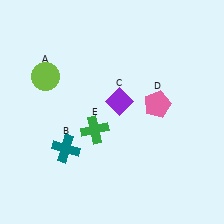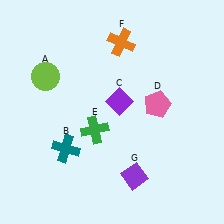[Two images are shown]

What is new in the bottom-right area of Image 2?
A purple diamond (G) was added in the bottom-right area of Image 2.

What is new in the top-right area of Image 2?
An orange cross (F) was added in the top-right area of Image 2.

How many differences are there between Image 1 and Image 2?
There are 2 differences between the two images.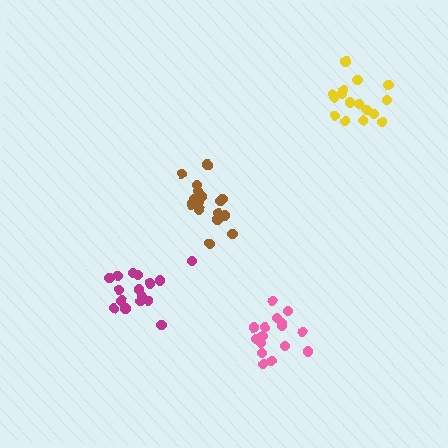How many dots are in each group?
Group 1: 16 dots, Group 2: 16 dots, Group 3: 17 dots, Group 4: 16 dots (65 total).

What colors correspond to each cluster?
The clusters are colored: yellow, pink, brown, magenta.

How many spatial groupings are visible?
There are 4 spatial groupings.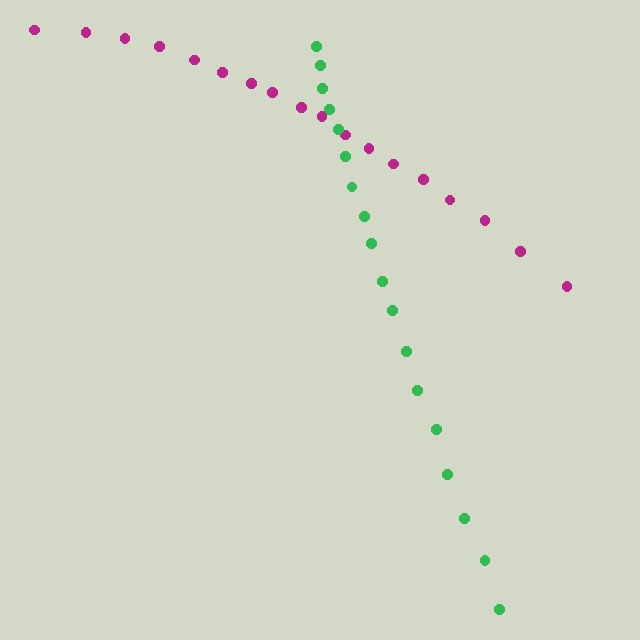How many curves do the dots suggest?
There are 2 distinct paths.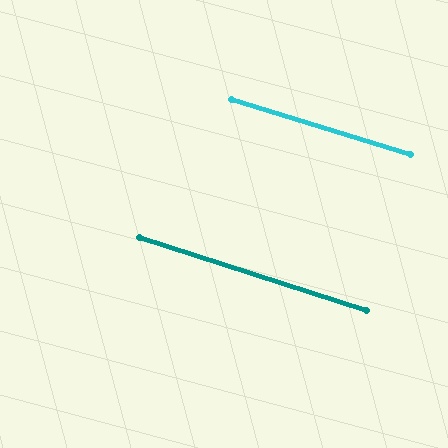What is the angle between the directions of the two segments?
Approximately 1 degree.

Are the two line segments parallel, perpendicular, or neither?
Parallel — their directions differ by only 0.9°.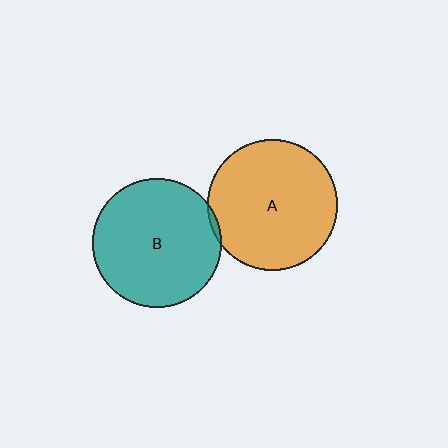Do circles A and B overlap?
Yes.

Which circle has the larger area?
Circle A (orange).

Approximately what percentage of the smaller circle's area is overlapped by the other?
Approximately 5%.